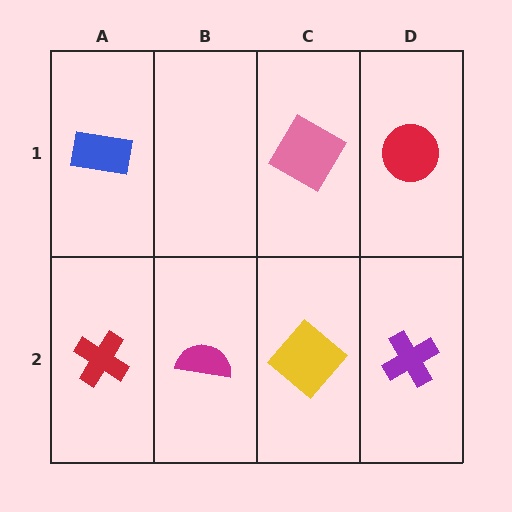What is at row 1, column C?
A pink diamond.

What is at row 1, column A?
A blue rectangle.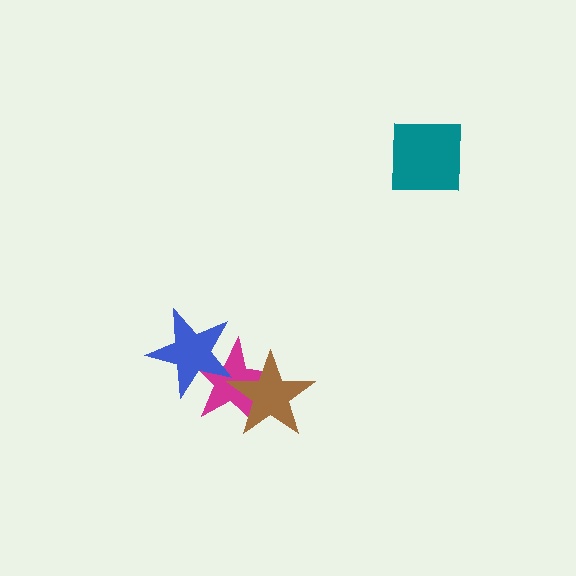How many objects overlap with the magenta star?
2 objects overlap with the magenta star.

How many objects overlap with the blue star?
1 object overlaps with the blue star.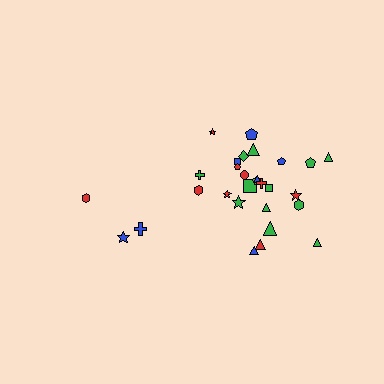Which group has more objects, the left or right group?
The right group.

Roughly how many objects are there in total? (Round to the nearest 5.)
Roughly 30 objects in total.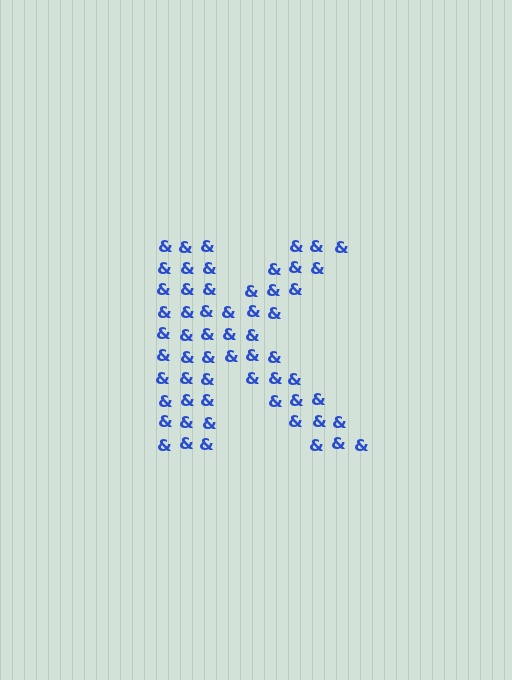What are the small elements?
The small elements are ampersands.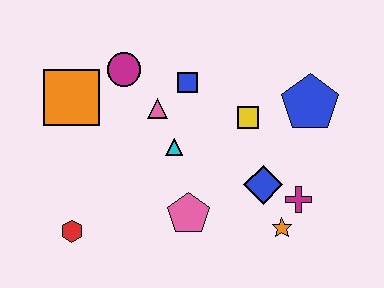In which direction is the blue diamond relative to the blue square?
The blue diamond is below the blue square.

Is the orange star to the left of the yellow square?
No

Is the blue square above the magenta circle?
No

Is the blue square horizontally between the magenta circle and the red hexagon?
No